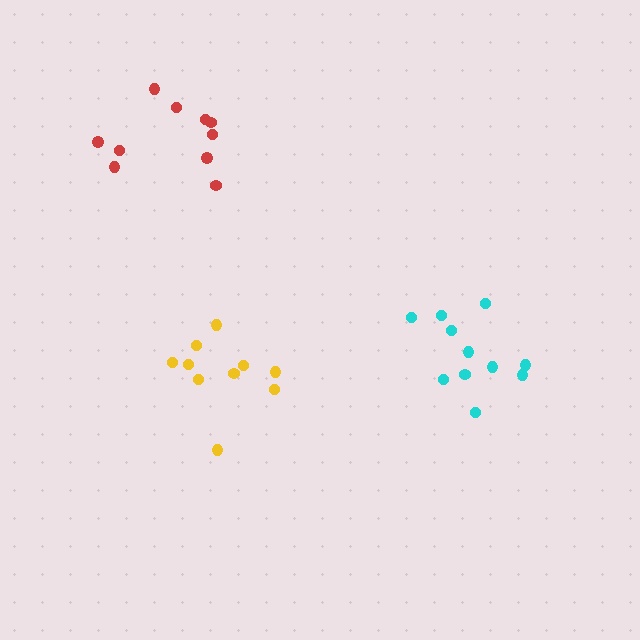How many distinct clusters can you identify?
There are 3 distinct clusters.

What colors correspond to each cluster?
The clusters are colored: yellow, cyan, red.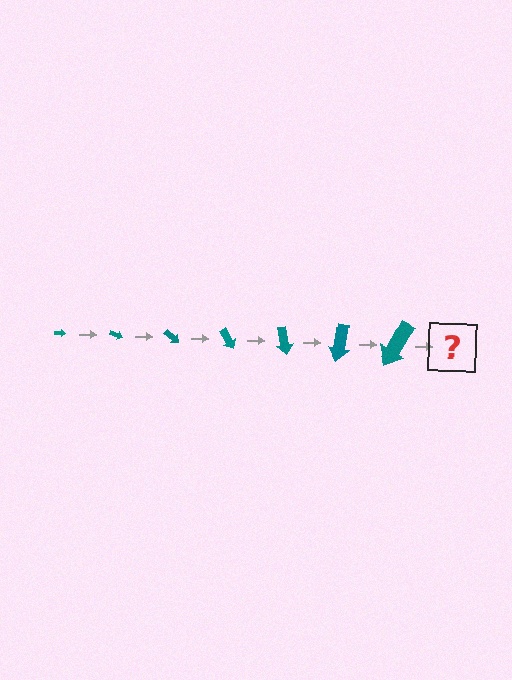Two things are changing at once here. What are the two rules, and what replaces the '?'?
The two rules are that the arrow grows larger each step and it rotates 20 degrees each step. The '?' should be an arrow, larger than the previous one and rotated 140 degrees from the start.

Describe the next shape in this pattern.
It should be an arrow, larger than the previous one and rotated 140 degrees from the start.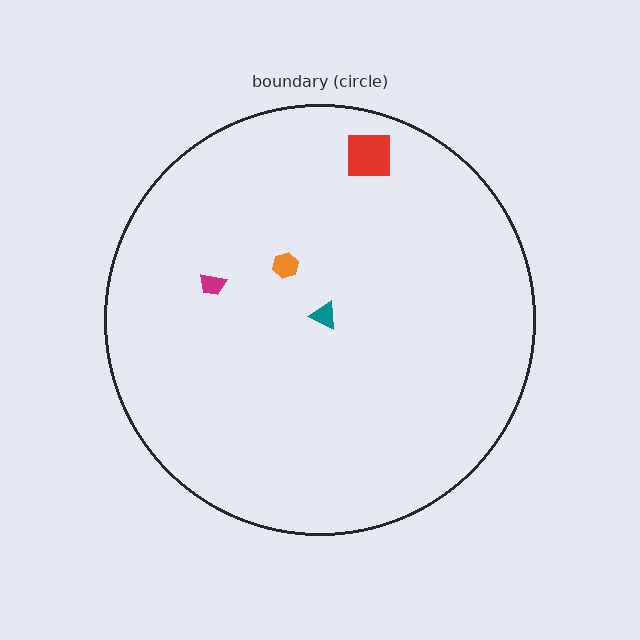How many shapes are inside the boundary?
4 inside, 0 outside.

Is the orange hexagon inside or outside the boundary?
Inside.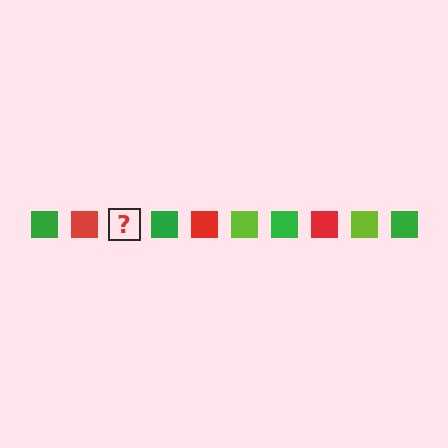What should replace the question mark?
The question mark should be replaced with a lime square.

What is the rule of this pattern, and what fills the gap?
The rule is that the pattern cycles through green, red, lime squares. The gap should be filled with a lime square.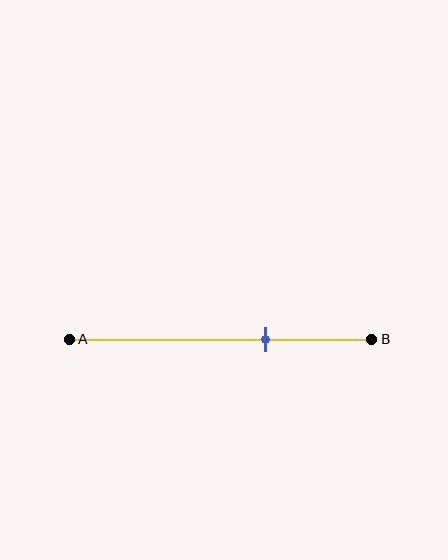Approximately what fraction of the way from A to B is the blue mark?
The blue mark is approximately 65% of the way from A to B.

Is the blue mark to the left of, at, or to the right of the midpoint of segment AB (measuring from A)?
The blue mark is to the right of the midpoint of segment AB.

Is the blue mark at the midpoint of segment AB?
No, the mark is at about 65% from A, not at the 50% midpoint.